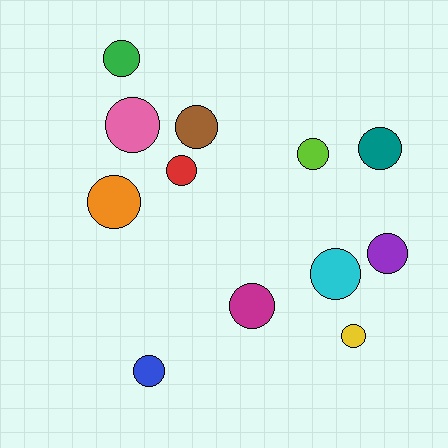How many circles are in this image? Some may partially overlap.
There are 12 circles.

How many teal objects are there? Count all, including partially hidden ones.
There is 1 teal object.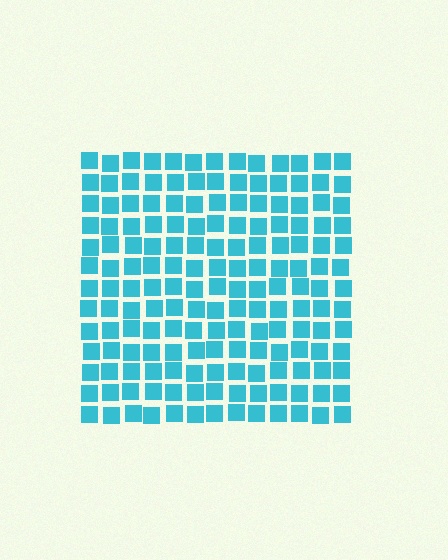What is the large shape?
The large shape is a square.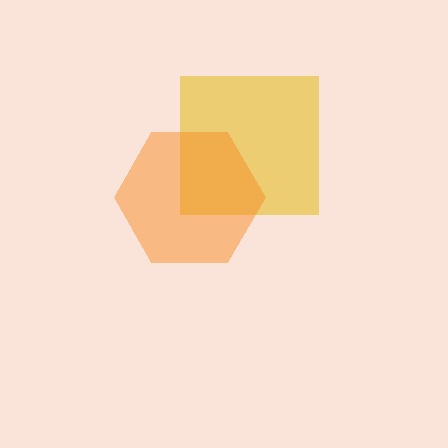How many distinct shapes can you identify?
There are 2 distinct shapes: a yellow square, an orange hexagon.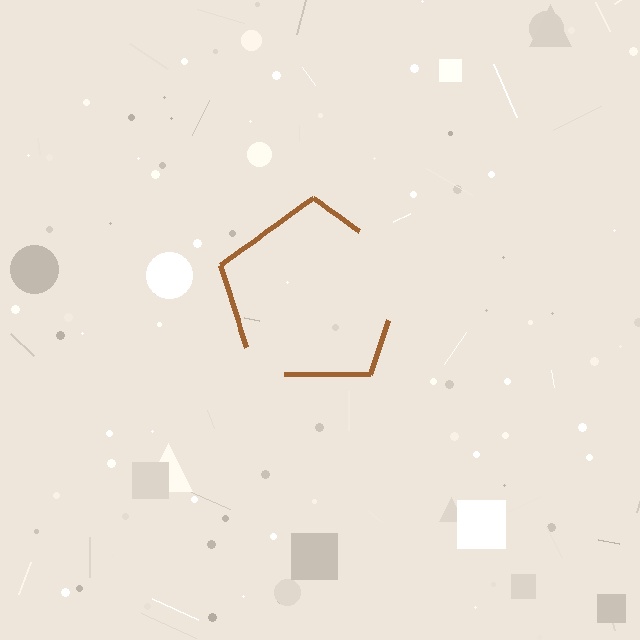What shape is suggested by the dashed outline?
The dashed outline suggests a pentagon.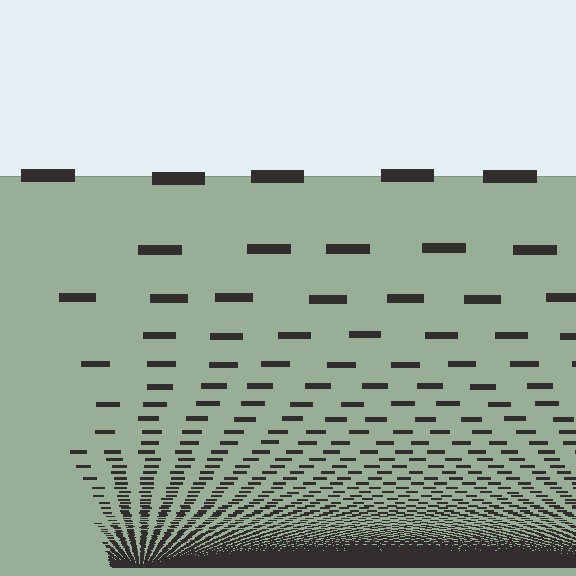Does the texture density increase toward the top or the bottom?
Density increases toward the bottom.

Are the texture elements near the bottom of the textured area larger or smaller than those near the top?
Smaller. The gradient is inverted — elements near the bottom are smaller and denser.